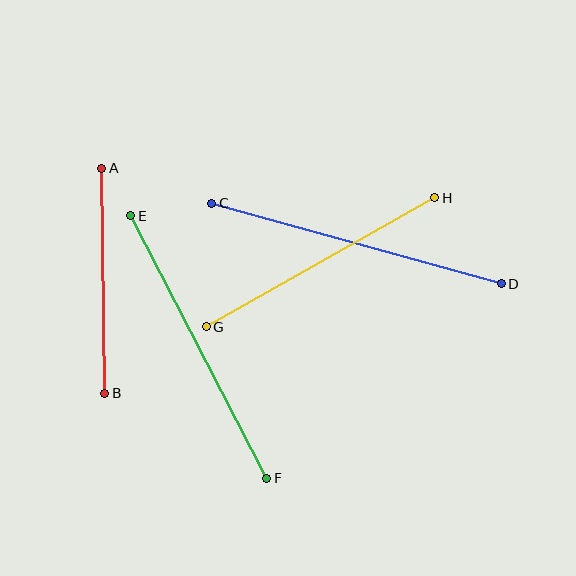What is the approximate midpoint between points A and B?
The midpoint is at approximately (103, 281) pixels.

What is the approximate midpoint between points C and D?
The midpoint is at approximately (356, 244) pixels.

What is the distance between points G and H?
The distance is approximately 262 pixels.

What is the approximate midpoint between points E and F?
The midpoint is at approximately (199, 347) pixels.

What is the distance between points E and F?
The distance is approximately 296 pixels.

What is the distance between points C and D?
The distance is approximately 300 pixels.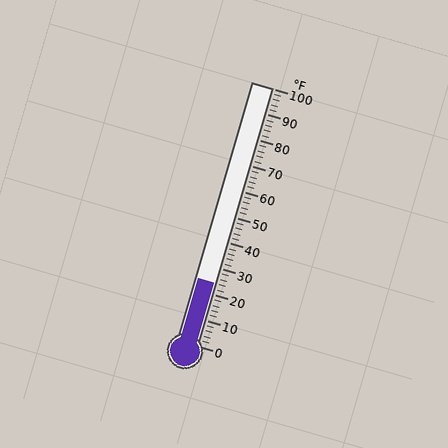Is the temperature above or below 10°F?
The temperature is above 10°F.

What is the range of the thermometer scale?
The thermometer scale ranges from 0°F to 100°F.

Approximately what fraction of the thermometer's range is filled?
The thermometer is filled to approximately 25% of its range.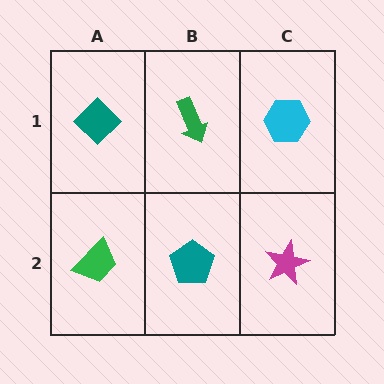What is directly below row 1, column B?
A teal pentagon.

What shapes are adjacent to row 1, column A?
A green trapezoid (row 2, column A), a green arrow (row 1, column B).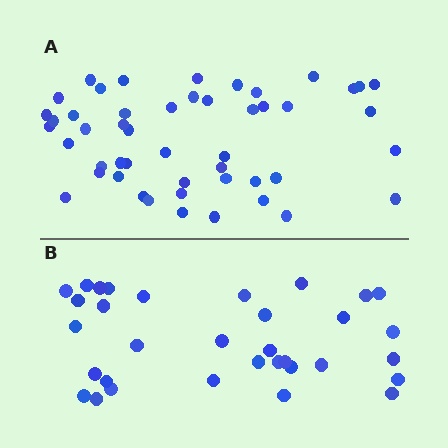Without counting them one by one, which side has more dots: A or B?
Region A (the top region) has more dots.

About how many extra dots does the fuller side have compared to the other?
Region A has approximately 15 more dots than region B.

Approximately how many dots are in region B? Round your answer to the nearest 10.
About 30 dots. (The exact count is 33, which rounds to 30.)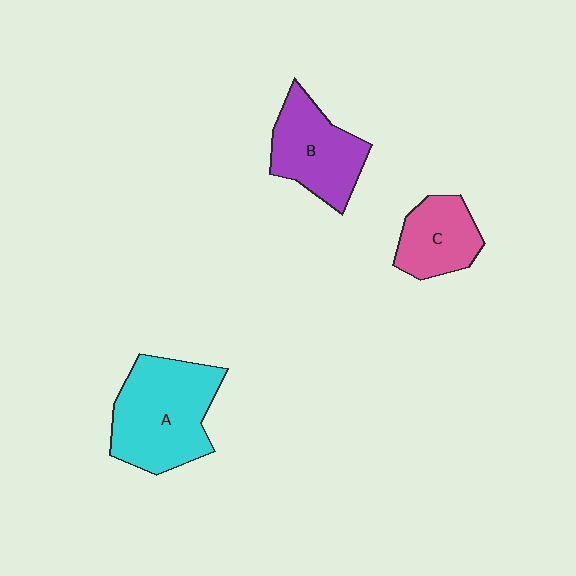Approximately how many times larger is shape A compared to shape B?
Approximately 1.4 times.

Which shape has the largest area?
Shape A (cyan).